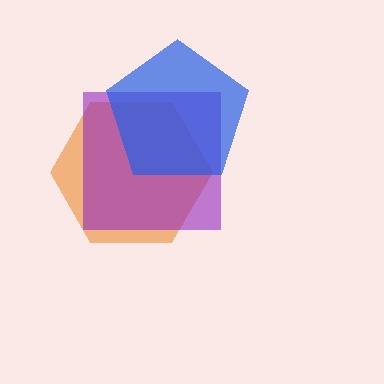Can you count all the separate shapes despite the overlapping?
Yes, there are 3 separate shapes.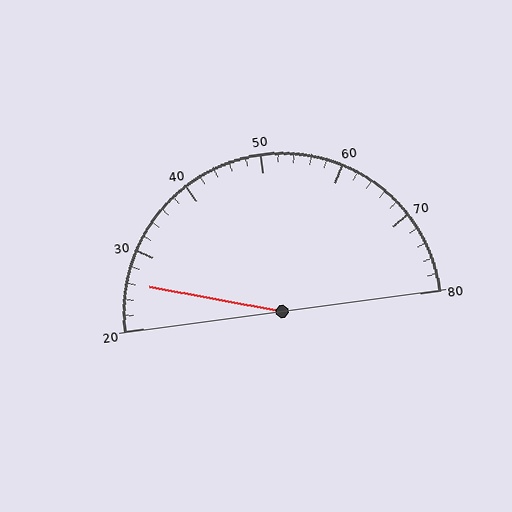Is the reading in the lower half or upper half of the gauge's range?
The reading is in the lower half of the range (20 to 80).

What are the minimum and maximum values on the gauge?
The gauge ranges from 20 to 80.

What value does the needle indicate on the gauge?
The needle indicates approximately 26.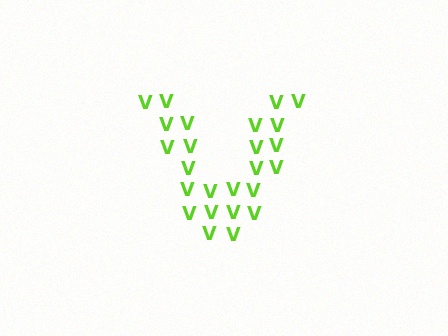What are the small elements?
The small elements are letter V's.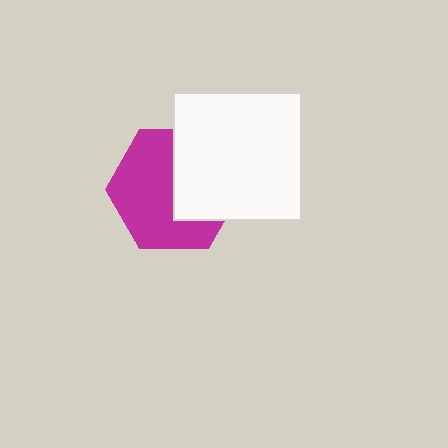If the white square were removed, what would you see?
You would see the complete magenta hexagon.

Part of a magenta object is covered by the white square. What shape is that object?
It is a hexagon.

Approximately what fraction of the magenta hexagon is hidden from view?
Roughly 41% of the magenta hexagon is hidden behind the white square.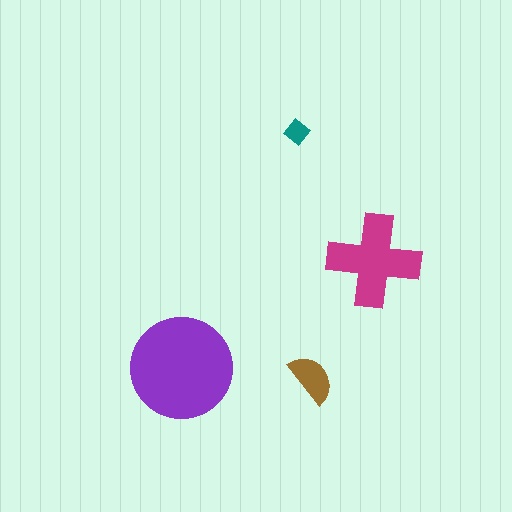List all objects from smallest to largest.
The teal diamond, the brown semicircle, the magenta cross, the purple circle.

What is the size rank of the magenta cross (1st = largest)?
2nd.